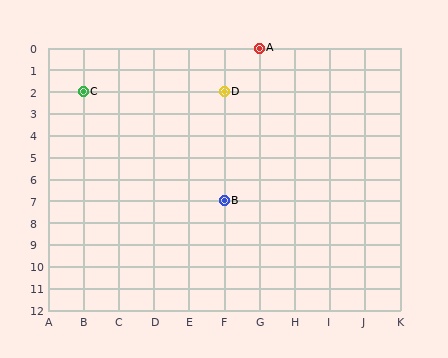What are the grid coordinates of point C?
Point C is at grid coordinates (B, 2).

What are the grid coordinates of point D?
Point D is at grid coordinates (F, 2).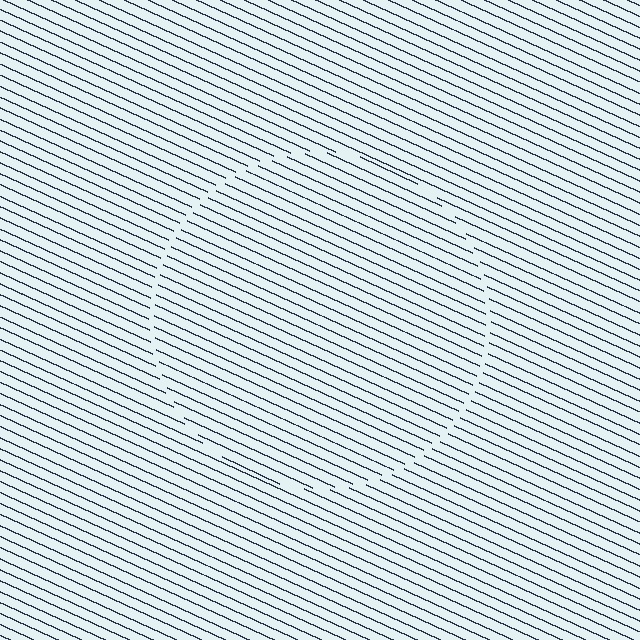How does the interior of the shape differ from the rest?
The interior of the shape contains the same grating, shifted by half a period — the contour is defined by the phase discontinuity where line-ends from the inner and outer gratings abut.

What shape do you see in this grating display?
An illusory circle. The interior of the shape contains the same grating, shifted by half a period — the contour is defined by the phase discontinuity where line-ends from the inner and outer gratings abut.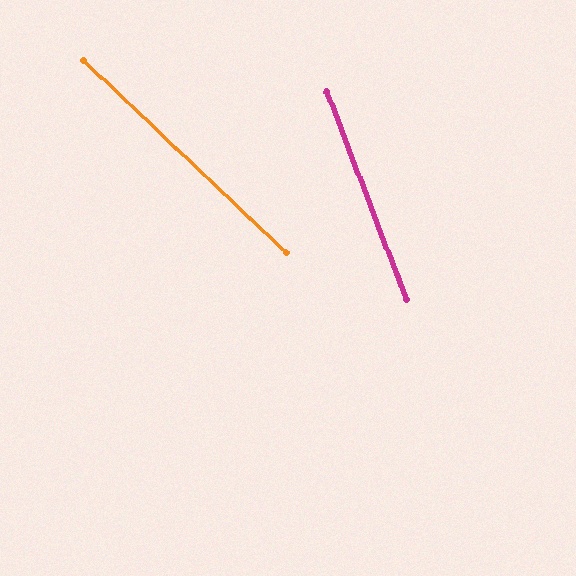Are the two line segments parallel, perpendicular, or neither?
Neither parallel nor perpendicular — they differ by about 26°.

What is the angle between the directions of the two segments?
Approximately 26 degrees.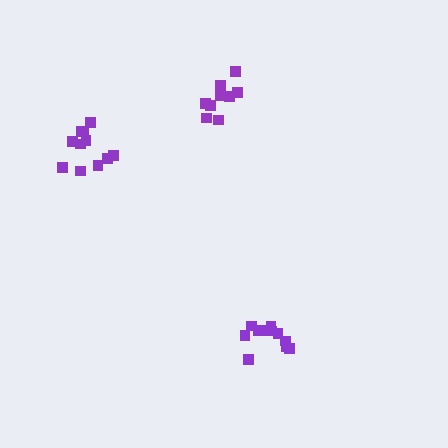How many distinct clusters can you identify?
There are 3 distinct clusters.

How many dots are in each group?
Group 1: 9 dots, Group 2: 11 dots, Group 3: 11 dots (31 total).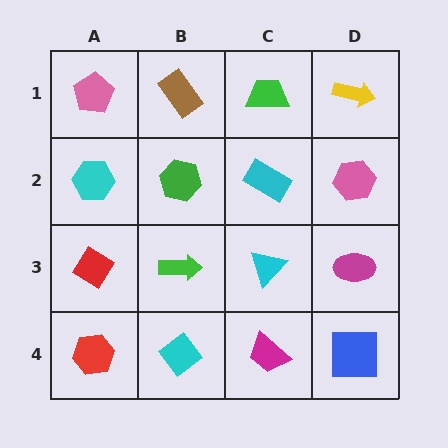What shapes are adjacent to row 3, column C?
A cyan rectangle (row 2, column C), a magenta trapezoid (row 4, column C), a green arrow (row 3, column B), a magenta ellipse (row 3, column D).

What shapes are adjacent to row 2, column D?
A yellow arrow (row 1, column D), a magenta ellipse (row 3, column D), a cyan rectangle (row 2, column C).